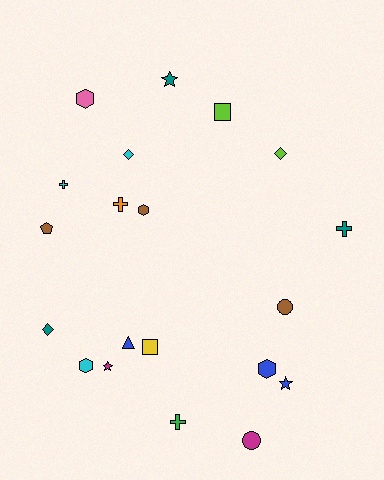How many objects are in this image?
There are 20 objects.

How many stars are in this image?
There are 3 stars.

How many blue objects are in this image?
There are 3 blue objects.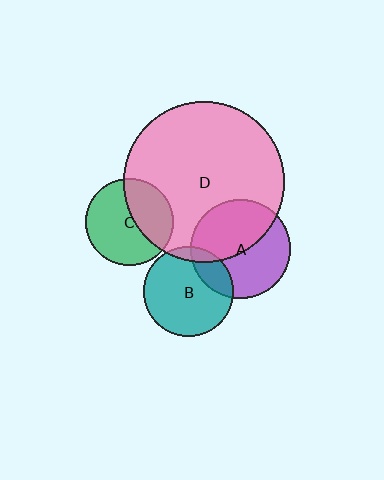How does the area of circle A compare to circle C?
Approximately 1.3 times.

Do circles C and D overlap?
Yes.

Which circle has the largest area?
Circle D (pink).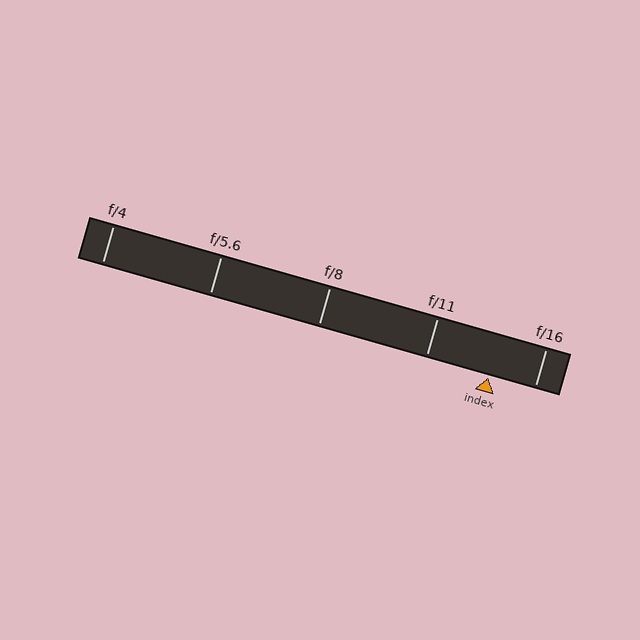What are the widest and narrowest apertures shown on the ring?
The widest aperture shown is f/4 and the narrowest is f/16.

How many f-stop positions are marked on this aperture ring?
There are 5 f-stop positions marked.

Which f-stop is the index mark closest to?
The index mark is closest to f/16.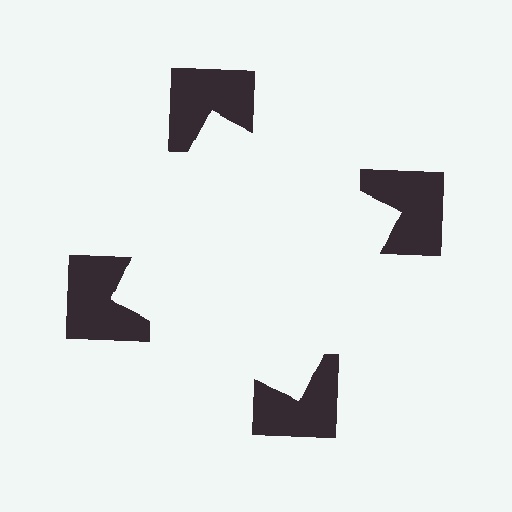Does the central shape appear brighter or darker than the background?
It typically appears slightly brighter than the background, even though no actual brightness change is drawn.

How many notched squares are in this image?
There are 4 — one at each vertex of the illusory square.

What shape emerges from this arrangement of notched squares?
An illusory square — its edges are inferred from the aligned wedge cuts in the notched squares, not physically drawn.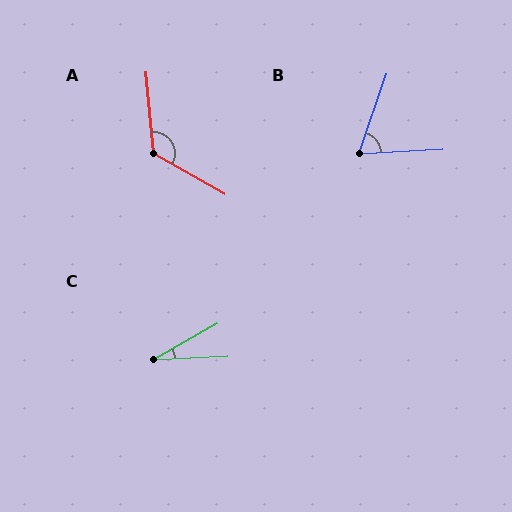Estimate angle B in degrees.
Approximately 68 degrees.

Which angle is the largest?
A, at approximately 125 degrees.